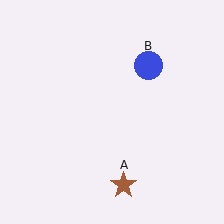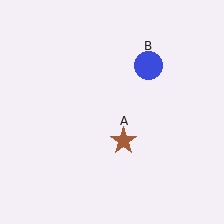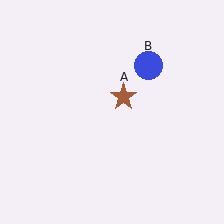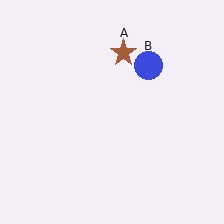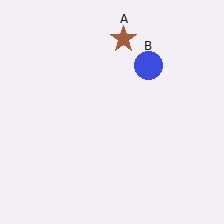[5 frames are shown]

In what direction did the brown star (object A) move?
The brown star (object A) moved up.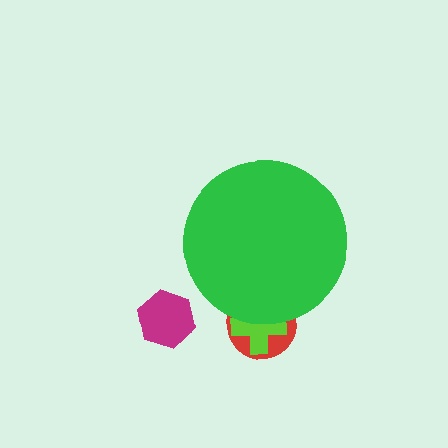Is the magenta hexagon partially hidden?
No, the magenta hexagon is fully visible.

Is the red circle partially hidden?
Yes, the red circle is partially hidden behind the green circle.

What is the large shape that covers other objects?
A green circle.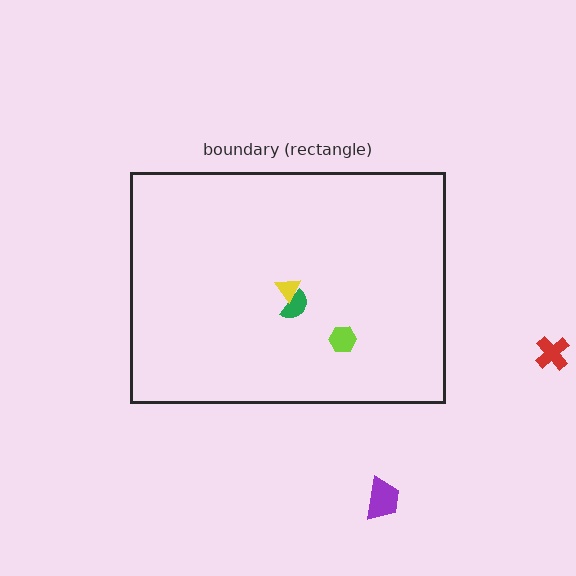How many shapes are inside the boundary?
3 inside, 2 outside.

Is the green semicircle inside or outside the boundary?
Inside.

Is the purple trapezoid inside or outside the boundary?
Outside.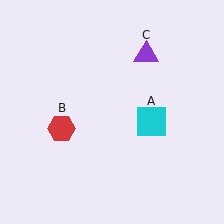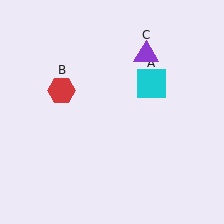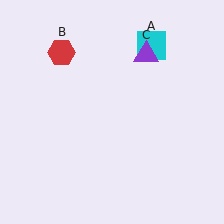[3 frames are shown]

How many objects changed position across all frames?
2 objects changed position: cyan square (object A), red hexagon (object B).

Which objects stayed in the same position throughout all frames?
Purple triangle (object C) remained stationary.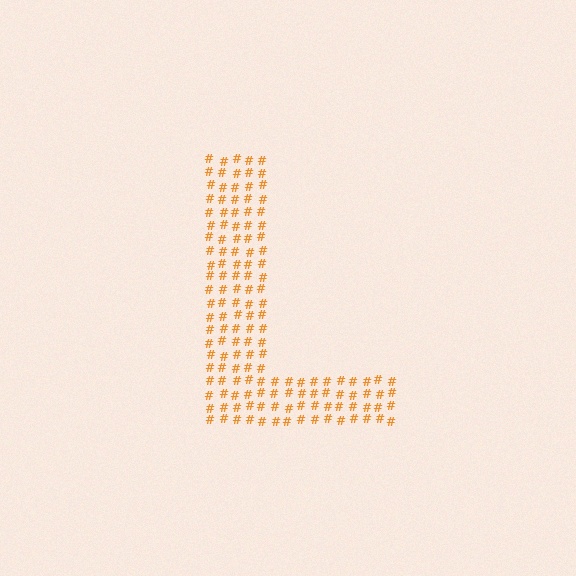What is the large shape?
The large shape is the letter L.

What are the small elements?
The small elements are hash symbols.